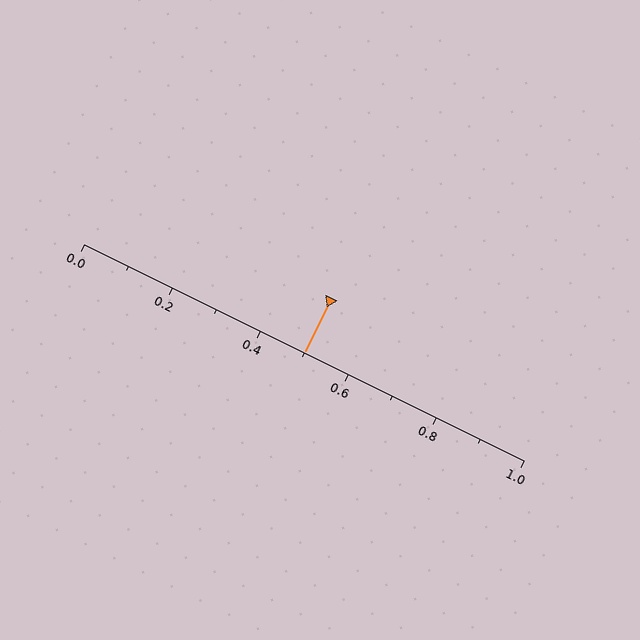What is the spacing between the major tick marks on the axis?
The major ticks are spaced 0.2 apart.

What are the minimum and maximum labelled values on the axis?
The axis runs from 0.0 to 1.0.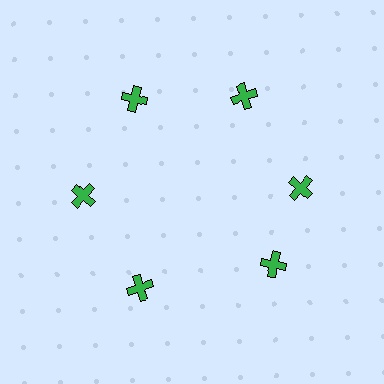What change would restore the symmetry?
The symmetry would be restored by rotating it back into even spacing with its neighbors so that all 6 crosses sit at equal angles and equal distance from the center.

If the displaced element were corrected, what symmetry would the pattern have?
It would have 6-fold rotational symmetry — the pattern would map onto itself every 60 degrees.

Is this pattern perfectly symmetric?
No. The 6 green crosses are arranged in a ring, but one element near the 5 o'clock position is rotated out of alignment along the ring, breaking the 6-fold rotational symmetry.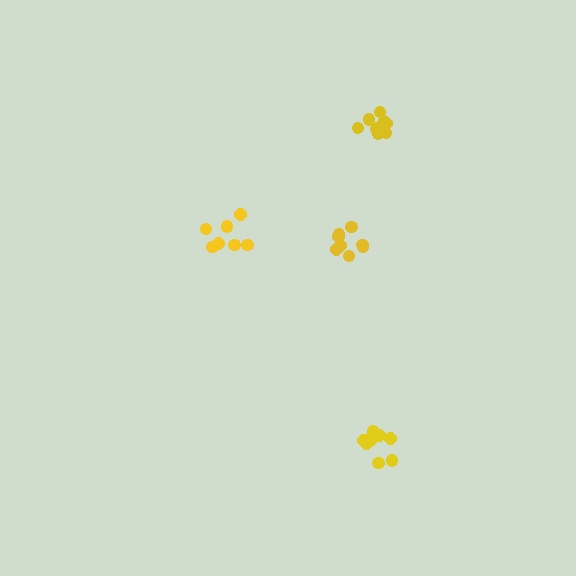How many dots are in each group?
Group 1: 9 dots, Group 2: 7 dots, Group 3: 9 dots, Group 4: 8 dots (33 total).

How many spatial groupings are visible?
There are 4 spatial groupings.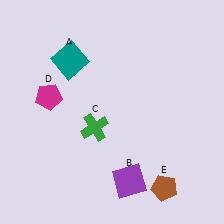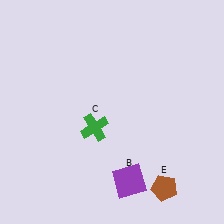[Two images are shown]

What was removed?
The magenta pentagon (D), the teal square (A) were removed in Image 2.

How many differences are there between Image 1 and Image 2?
There are 2 differences between the two images.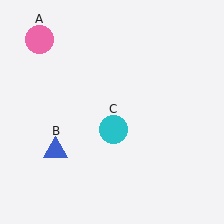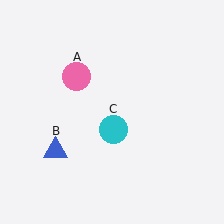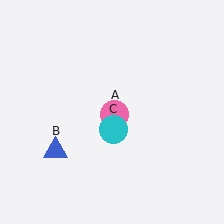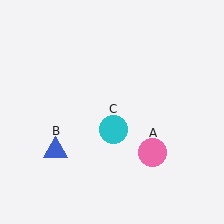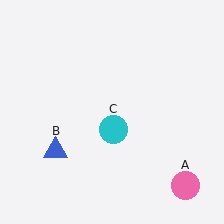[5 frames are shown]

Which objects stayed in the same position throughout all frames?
Blue triangle (object B) and cyan circle (object C) remained stationary.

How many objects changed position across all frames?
1 object changed position: pink circle (object A).